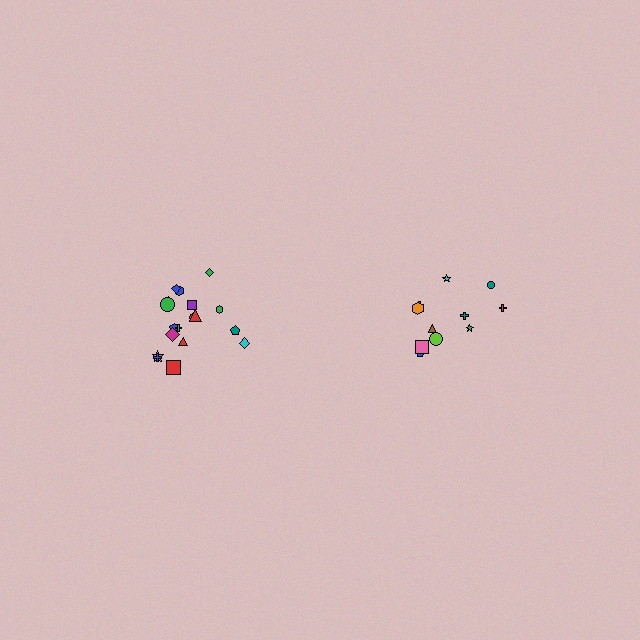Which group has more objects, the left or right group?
The left group.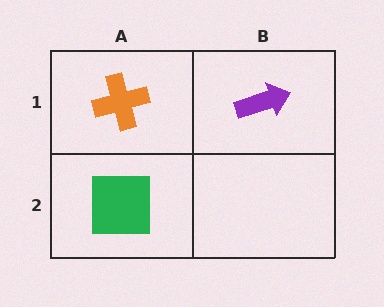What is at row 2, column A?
A green square.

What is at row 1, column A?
An orange cross.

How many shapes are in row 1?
2 shapes.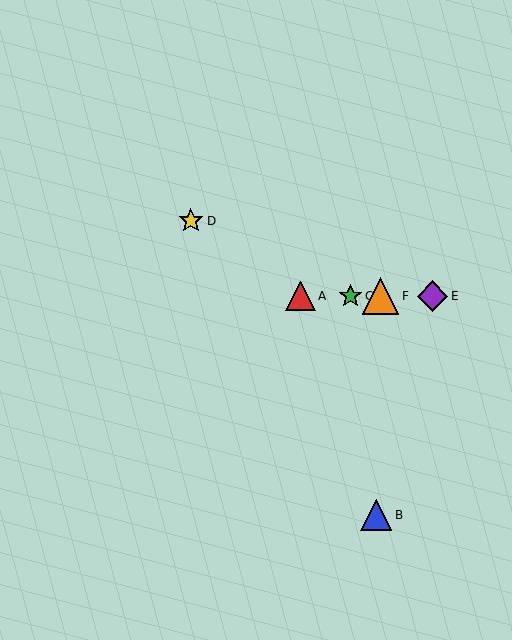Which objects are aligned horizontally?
Objects A, C, E, F are aligned horizontally.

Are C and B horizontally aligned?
No, C is at y≈296 and B is at y≈515.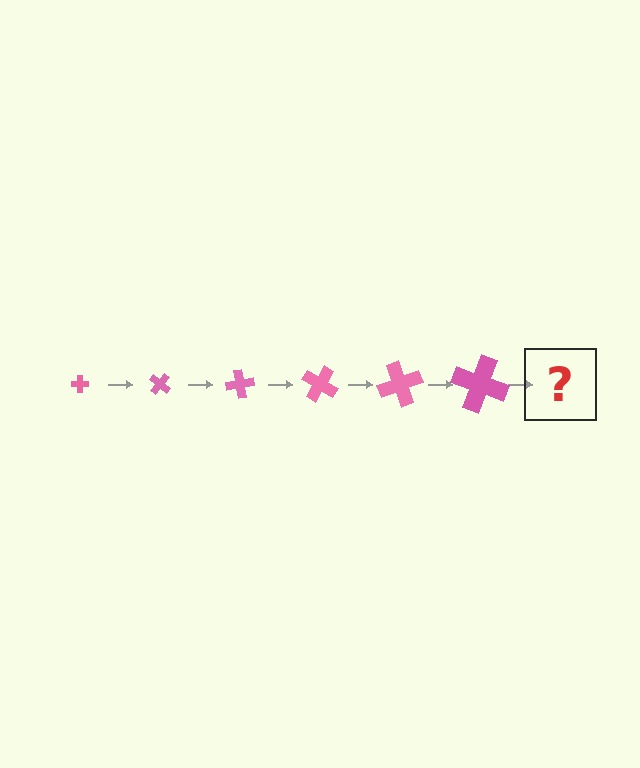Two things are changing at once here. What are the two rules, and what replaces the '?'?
The two rules are that the cross grows larger each step and it rotates 40 degrees each step. The '?' should be a cross, larger than the previous one and rotated 240 degrees from the start.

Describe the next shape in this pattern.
It should be a cross, larger than the previous one and rotated 240 degrees from the start.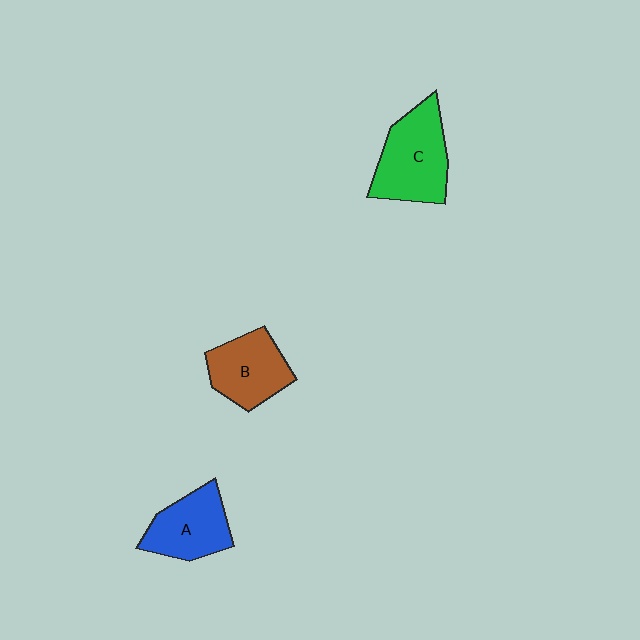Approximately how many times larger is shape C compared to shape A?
Approximately 1.3 times.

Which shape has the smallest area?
Shape A (blue).